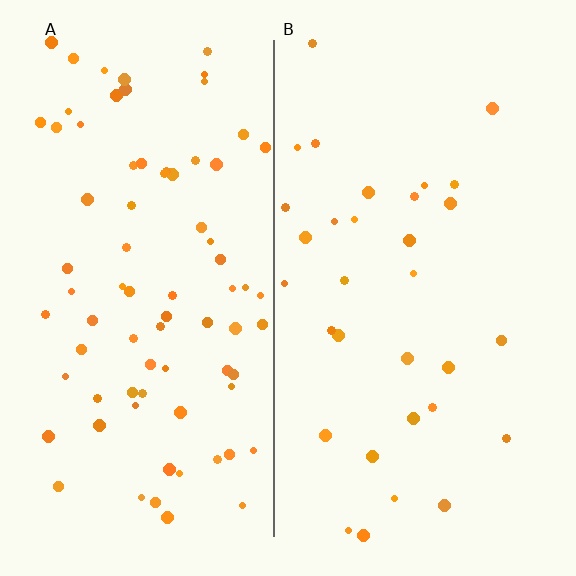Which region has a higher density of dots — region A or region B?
A (the left).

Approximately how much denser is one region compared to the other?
Approximately 2.5× — region A over region B.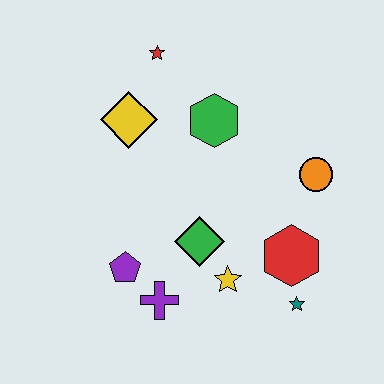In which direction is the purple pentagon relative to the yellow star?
The purple pentagon is to the left of the yellow star.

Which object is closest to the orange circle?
The red hexagon is closest to the orange circle.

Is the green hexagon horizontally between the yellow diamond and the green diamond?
No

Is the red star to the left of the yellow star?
Yes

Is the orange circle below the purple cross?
No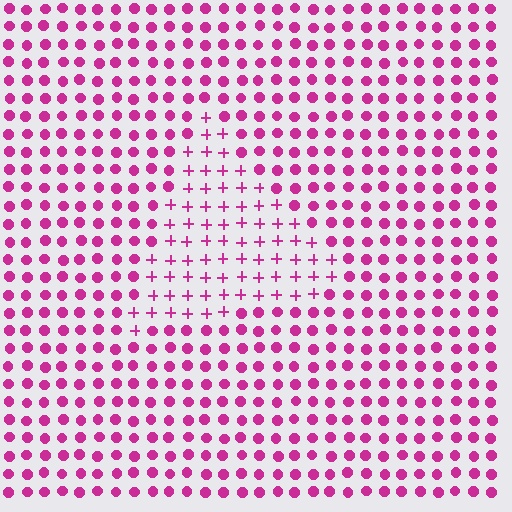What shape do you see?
I see a triangle.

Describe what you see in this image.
The image is filled with small magenta elements arranged in a uniform grid. A triangle-shaped region contains plus signs, while the surrounding area contains circles. The boundary is defined purely by the change in element shape.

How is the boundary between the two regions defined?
The boundary is defined by a change in element shape: plus signs inside vs. circles outside. All elements share the same color and spacing.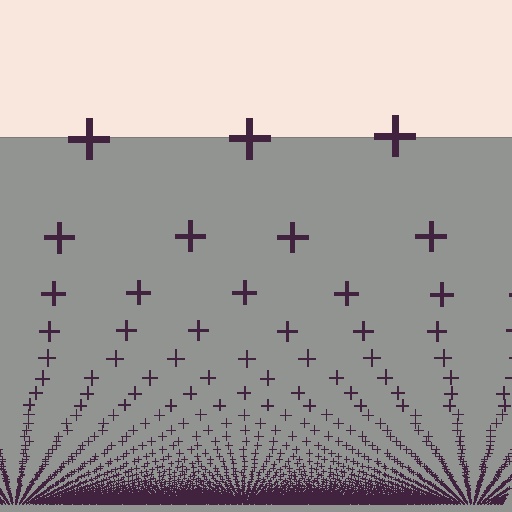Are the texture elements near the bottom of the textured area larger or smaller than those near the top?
Smaller. The gradient is inverted — elements near the bottom are smaller and denser.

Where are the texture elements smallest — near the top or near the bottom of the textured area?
Near the bottom.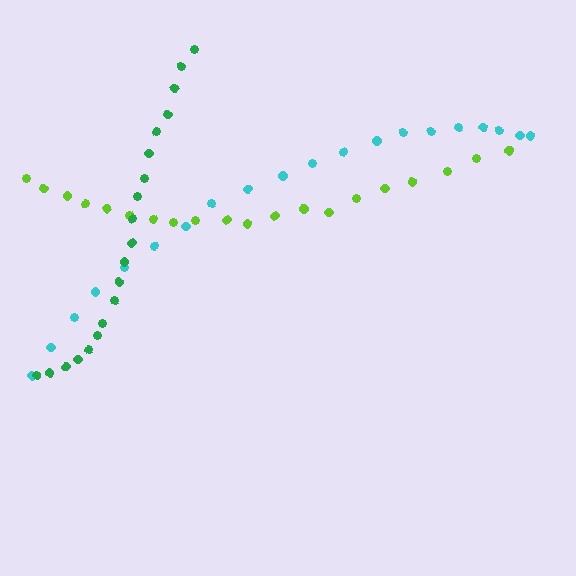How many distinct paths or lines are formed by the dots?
There are 3 distinct paths.